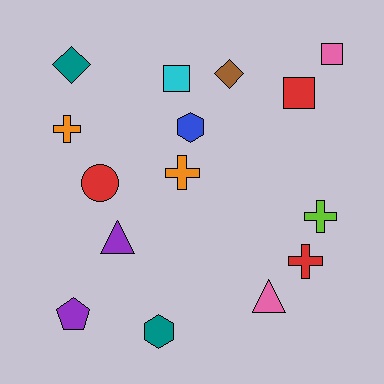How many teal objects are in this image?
There are 2 teal objects.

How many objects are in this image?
There are 15 objects.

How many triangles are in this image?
There are 2 triangles.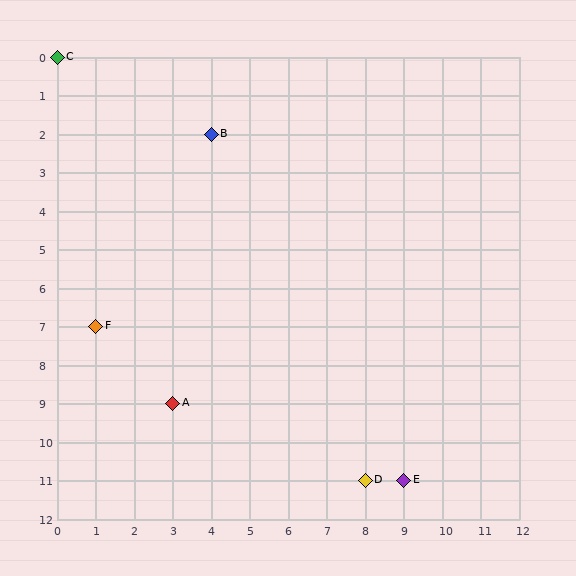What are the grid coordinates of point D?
Point D is at grid coordinates (8, 11).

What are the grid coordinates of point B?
Point B is at grid coordinates (4, 2).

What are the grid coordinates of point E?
Point E is at grid coordinates (9, 11).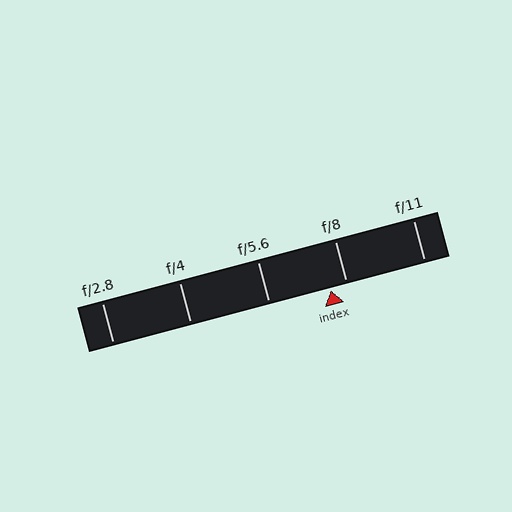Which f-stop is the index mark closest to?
The index mark is closest to f/8.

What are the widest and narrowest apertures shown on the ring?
The widest aperture shown is f/2.8 and the narrowest is f/11.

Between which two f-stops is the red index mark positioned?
The index mark is between f/5.6 and f/8.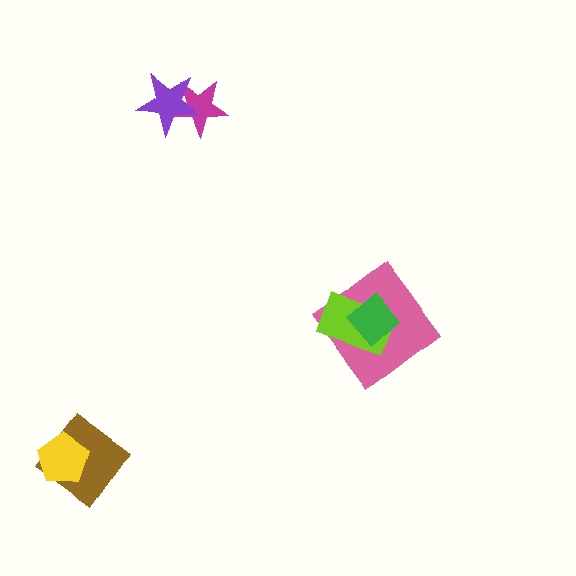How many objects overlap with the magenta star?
1 object overlaps with the magenta star.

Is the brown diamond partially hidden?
Yes, it is partially covered by another shape.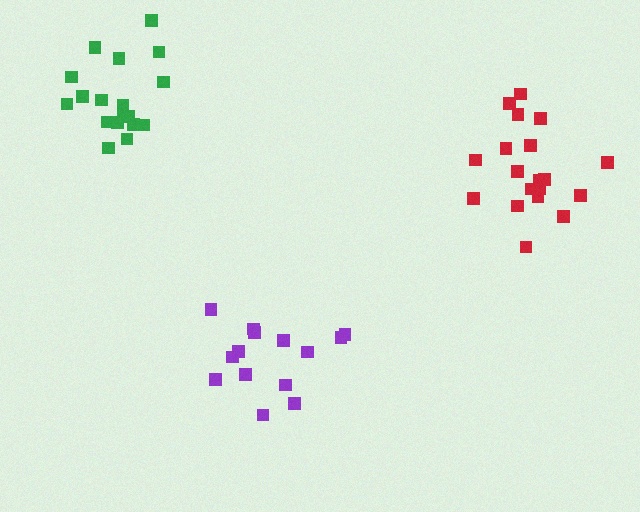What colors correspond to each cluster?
The clusters are colored: purple, green, red.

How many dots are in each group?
Group 1: 14 dots, Group 2: 18 dots, Group 3: 19 dots (51 total).